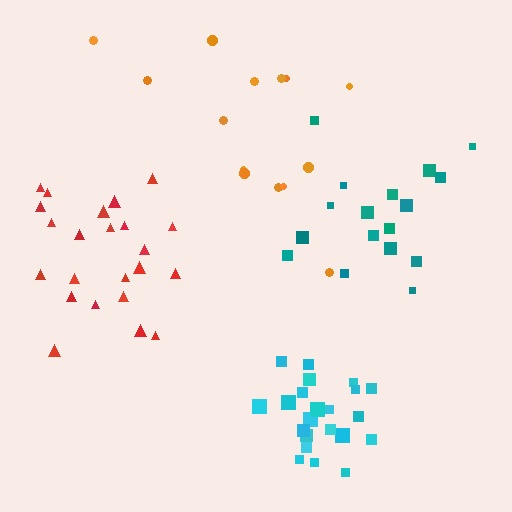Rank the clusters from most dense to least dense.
cyan, red, teal, orange.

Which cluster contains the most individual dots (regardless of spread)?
Red (23).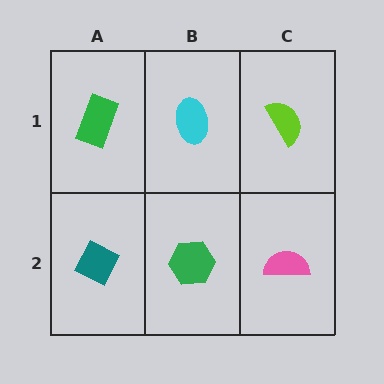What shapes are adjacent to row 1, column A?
A teal diamond (row 2, column A), a cyan ellipse (row 1, column B).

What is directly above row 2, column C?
A lime semicircle.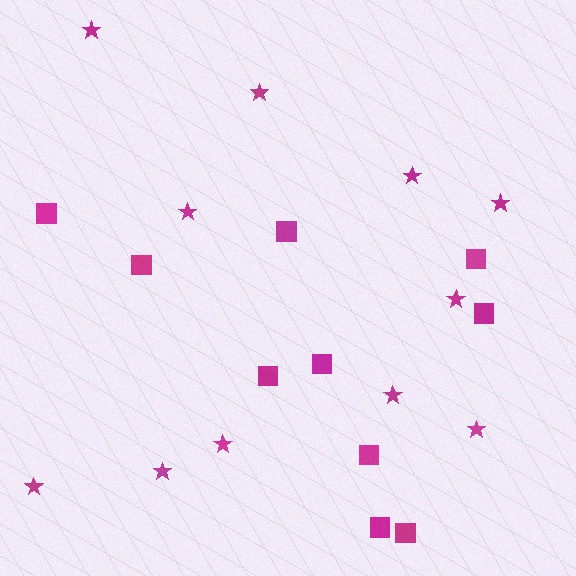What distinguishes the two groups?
There are 2 groups: one group of stars (11) and one group of squares (10).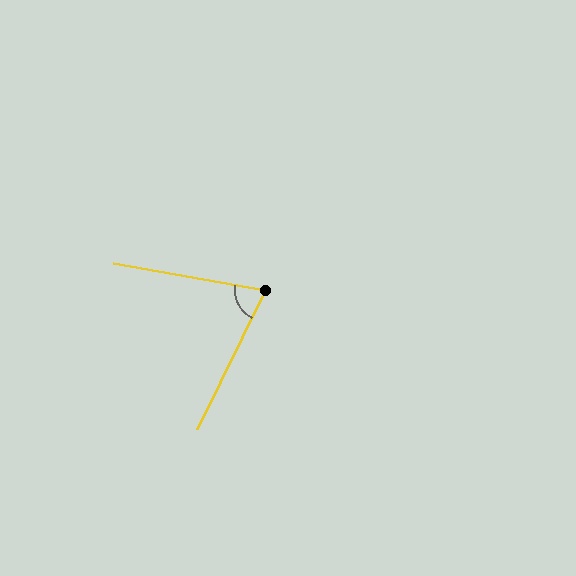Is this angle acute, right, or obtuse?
It is acute.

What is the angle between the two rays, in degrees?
Approximately 74 degrees.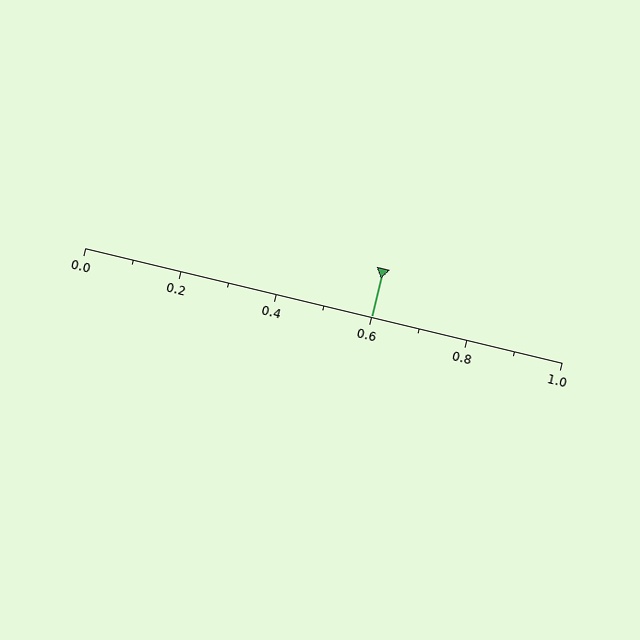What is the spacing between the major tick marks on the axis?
The major ticks are spaced 0.2 apart.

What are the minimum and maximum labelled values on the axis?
The axis runs from 0.0 to 1.0.